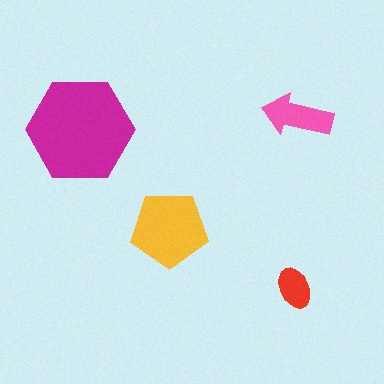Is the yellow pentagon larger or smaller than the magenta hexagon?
Smaller.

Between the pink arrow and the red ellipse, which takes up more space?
The pink arrow.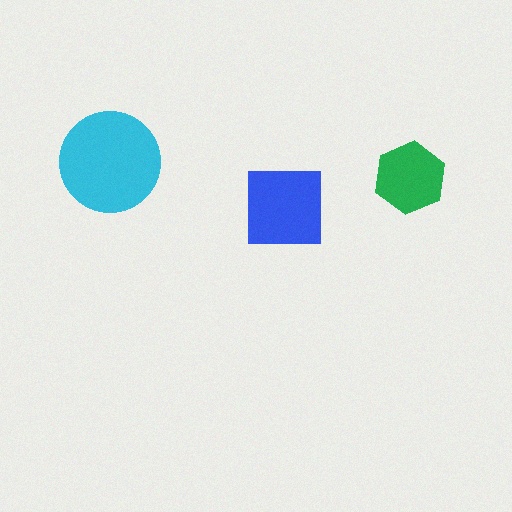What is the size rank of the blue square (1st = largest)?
2nd.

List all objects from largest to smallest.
The cyan circle, the blue square, the green hexagon.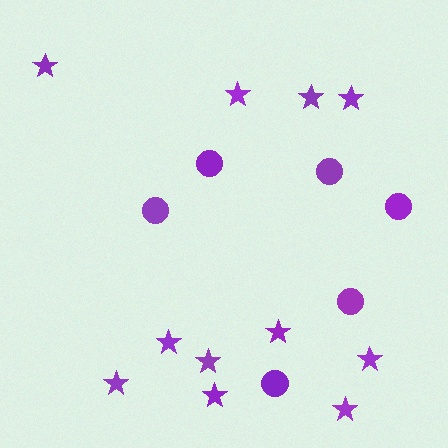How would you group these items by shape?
There are 2 groups: one group of circles (6) and one group of stars (11).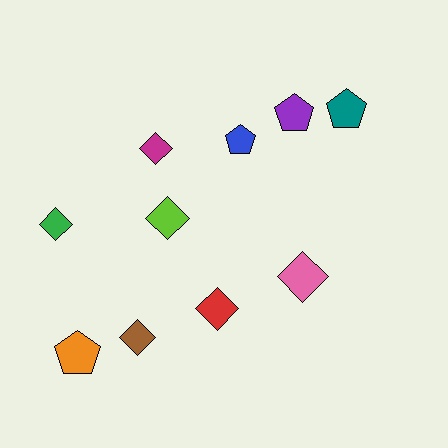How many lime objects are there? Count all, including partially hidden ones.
There is 1 lime object.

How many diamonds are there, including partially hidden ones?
There are 6 diamonds.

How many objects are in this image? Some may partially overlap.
There are 10 objects.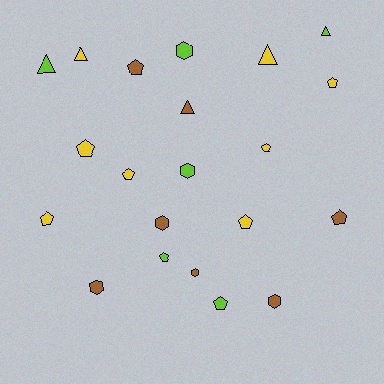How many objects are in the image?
There are 21 objects.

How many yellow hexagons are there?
There are no yellow hexagons.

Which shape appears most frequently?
Pentagon, with 10 objects.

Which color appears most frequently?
Yellow, with 8 objects.